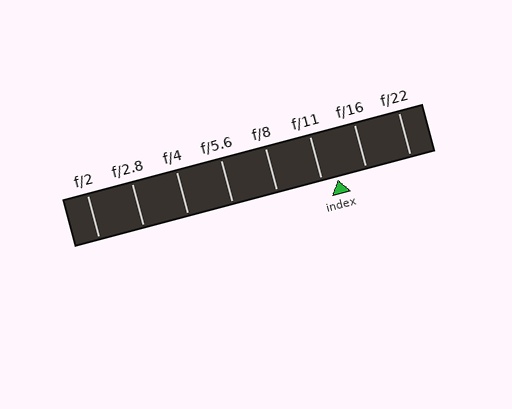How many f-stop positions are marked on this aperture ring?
There are 8 f-stop positions marked.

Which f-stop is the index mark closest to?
The index mark is closest to f/11.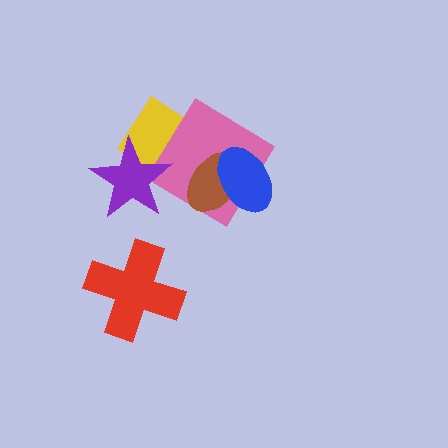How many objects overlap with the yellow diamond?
2 objects overlap with the yellow diamond.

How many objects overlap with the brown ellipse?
2 objects overlap with the brown ellipse.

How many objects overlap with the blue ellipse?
2 objects overlap with the blue ellipse.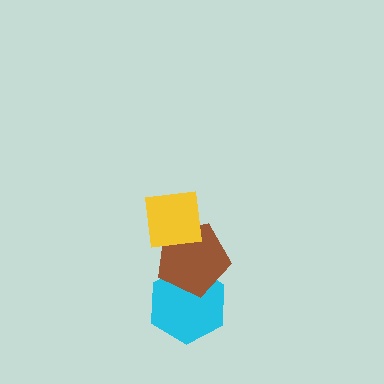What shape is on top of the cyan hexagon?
The brown pentagon is on top of the cyan hexagon.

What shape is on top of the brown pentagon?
The yellow square is on top of the brown pentagon.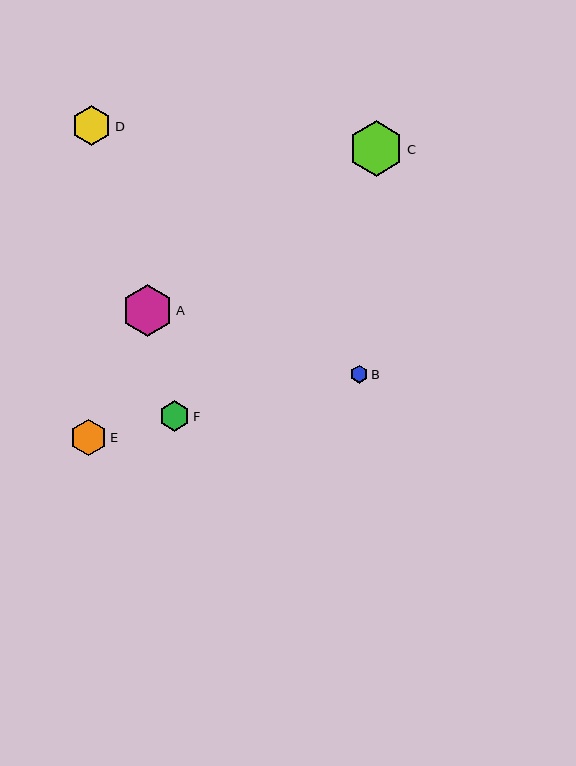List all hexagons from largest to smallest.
From largest to smallest: C, A, D, E, F, B.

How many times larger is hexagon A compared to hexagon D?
Hexagon A is approximately 1.3 times the size of hexagon D.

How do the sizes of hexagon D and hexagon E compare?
Hexagon D and hexagon E are approximately the same size.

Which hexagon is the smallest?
Hexagon B is the smallest with a size of approximately 18 pixels.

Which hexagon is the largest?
Hexagon C is the largest with a size of approximately 55 pixels.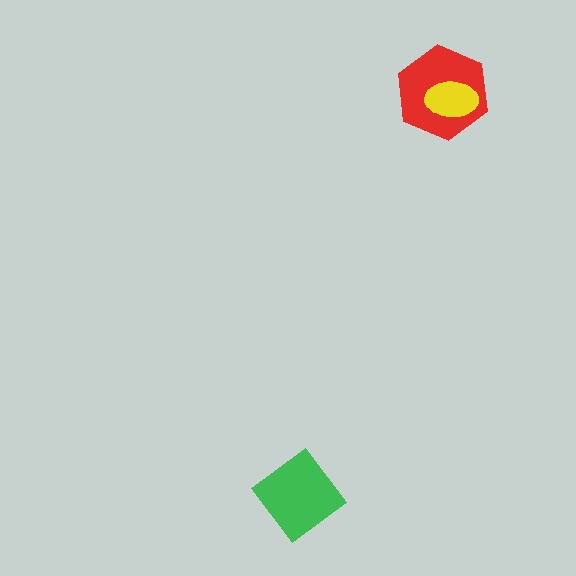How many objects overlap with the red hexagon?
1 object overlaps with the red hexagon.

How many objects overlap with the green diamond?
0 objects overlap with the green diamond.